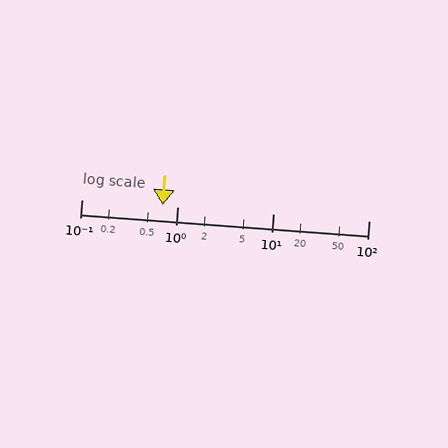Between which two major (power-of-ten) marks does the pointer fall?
The pointer is between 0.1 and 1.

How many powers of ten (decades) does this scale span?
The scale spans 3 decades, from 0.1 to 100.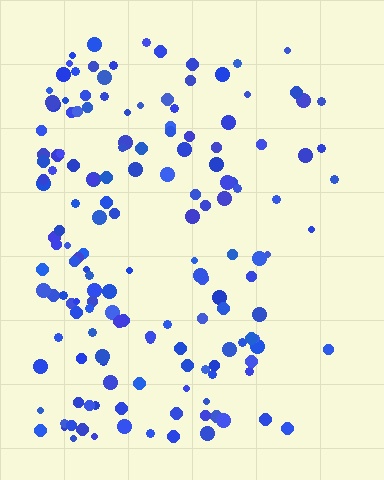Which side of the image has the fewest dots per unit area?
The right.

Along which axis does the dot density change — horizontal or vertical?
Horizontal.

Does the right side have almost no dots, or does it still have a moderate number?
Still a moderate number, just noticeably fewer than the left.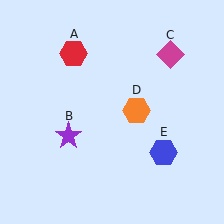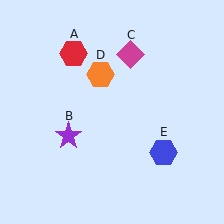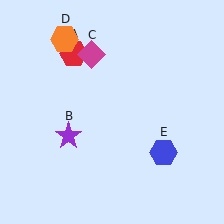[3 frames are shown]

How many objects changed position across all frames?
2 objects changed position: magenta diamond (object C), orange hexagon (object D).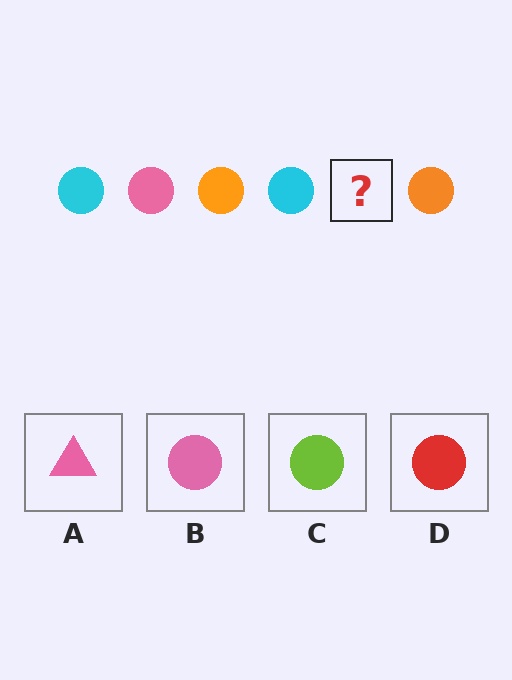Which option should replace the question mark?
Option B.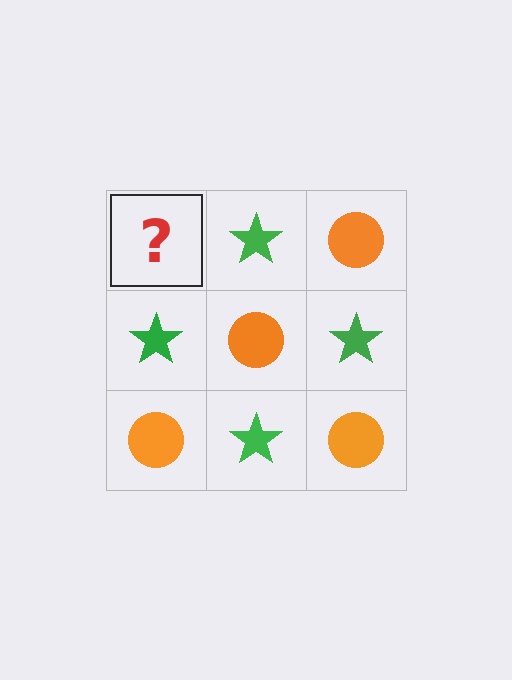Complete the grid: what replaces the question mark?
The question mark should be replaced with an orange circle.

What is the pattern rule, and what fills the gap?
The rule is that it alternates orange circle and green star in a checkerboard pattern. The gap should be filled with an orange circle.